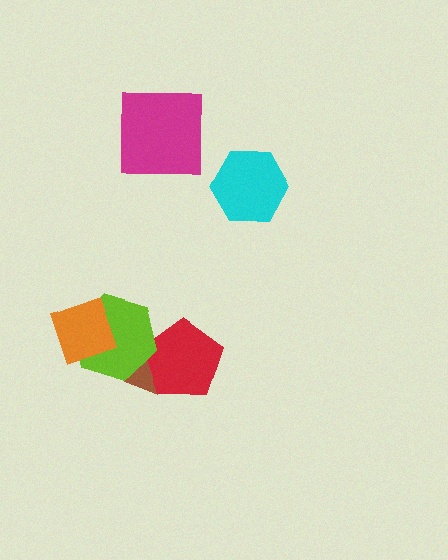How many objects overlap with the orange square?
1 object overlaps with the orange square.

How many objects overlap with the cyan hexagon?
0 objects overlap with the cyan hexagon.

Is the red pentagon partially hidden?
Yes, it is partially covered by another shape.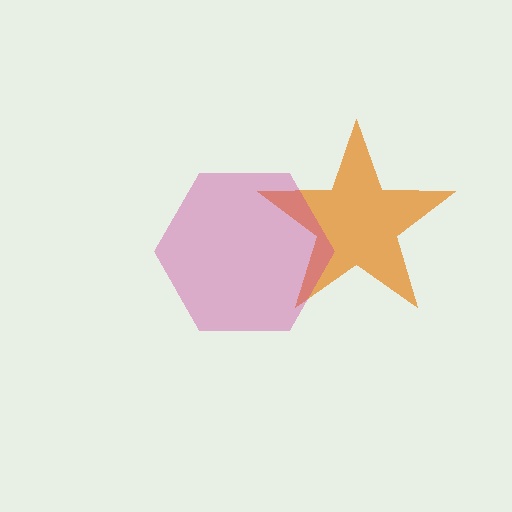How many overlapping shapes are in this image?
There are 2 overlapping shapes in the image.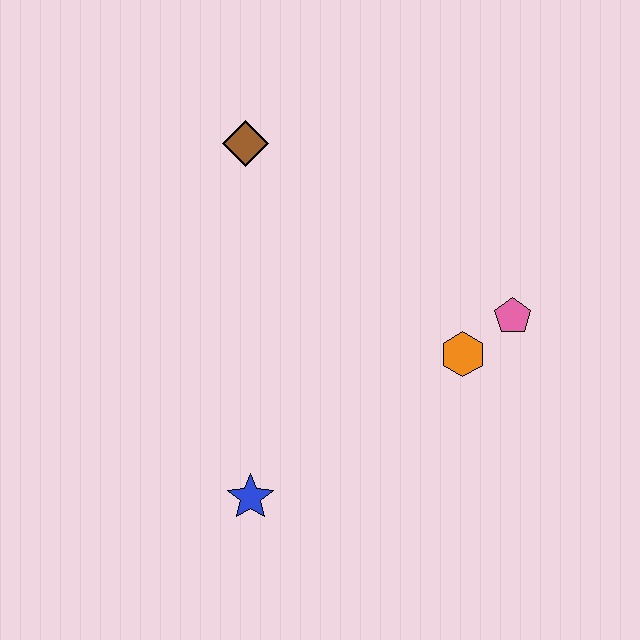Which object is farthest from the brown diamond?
The blue star is farthest from the brown diamond.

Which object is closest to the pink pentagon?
The orange hexagon is closest to the pink pentagon.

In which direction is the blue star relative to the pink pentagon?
The blue star is to the left of the pink pentagon.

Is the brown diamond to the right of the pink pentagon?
No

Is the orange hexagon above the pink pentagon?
No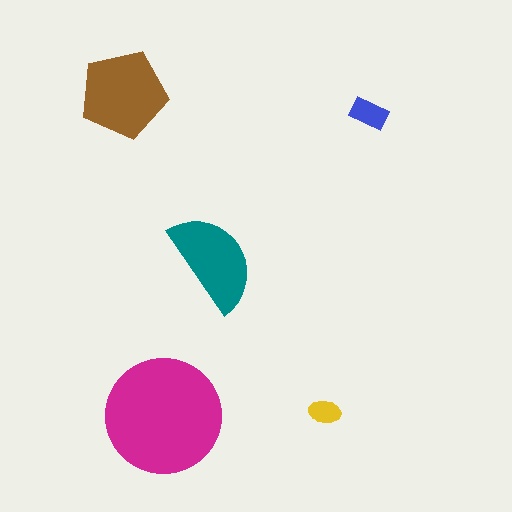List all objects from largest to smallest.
The magenta circle, the brown pentagon, the teal semicircle, the blue rectangle, the yellow ellipse.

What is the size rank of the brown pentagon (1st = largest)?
2nd.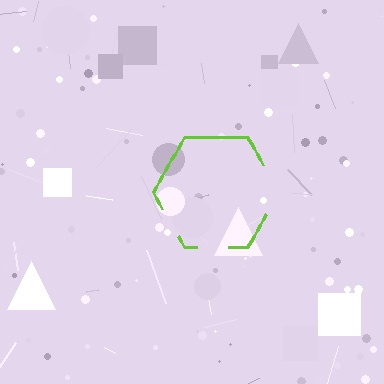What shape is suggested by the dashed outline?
The dashed outline suggests a hexagon.